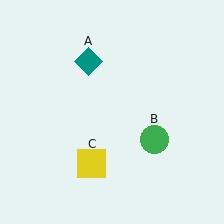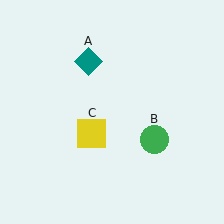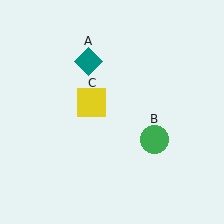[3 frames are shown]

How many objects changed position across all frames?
1 object changed position: yellow square (object C).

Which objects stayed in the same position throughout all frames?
Teal diamond (object A) and green circle (object B) remained stationary.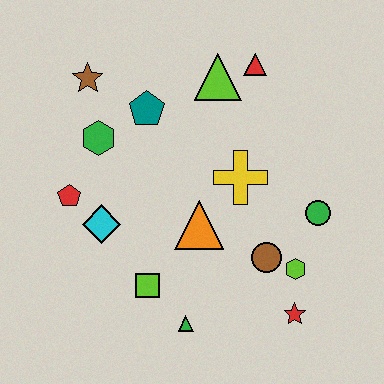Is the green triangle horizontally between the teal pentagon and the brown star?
No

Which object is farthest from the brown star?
The red star is farthest from the brown star.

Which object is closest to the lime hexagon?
The brown circle is closest to the lime hexagon.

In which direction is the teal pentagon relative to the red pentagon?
The teal pentagon is above the red pentagon.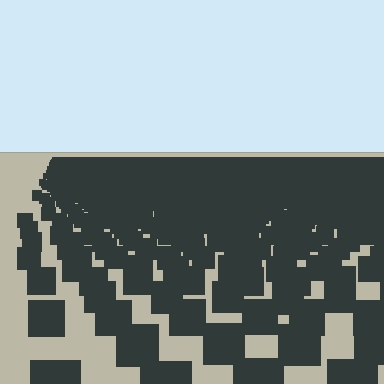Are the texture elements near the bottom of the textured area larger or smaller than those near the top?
Larger. Near the bottom, elements are closer to the viewer and appear at a bigger on-screen size.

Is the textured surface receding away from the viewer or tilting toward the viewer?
The surface is receding away from the viewer. Texture elements get smaller and denser toward the top.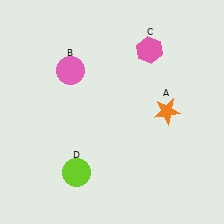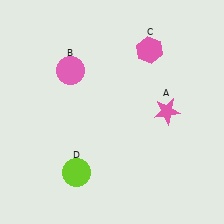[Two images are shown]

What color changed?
The star (A) changed from orange in Image 1 to pink in Image 2.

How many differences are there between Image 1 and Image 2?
There is 1 difference between the two images.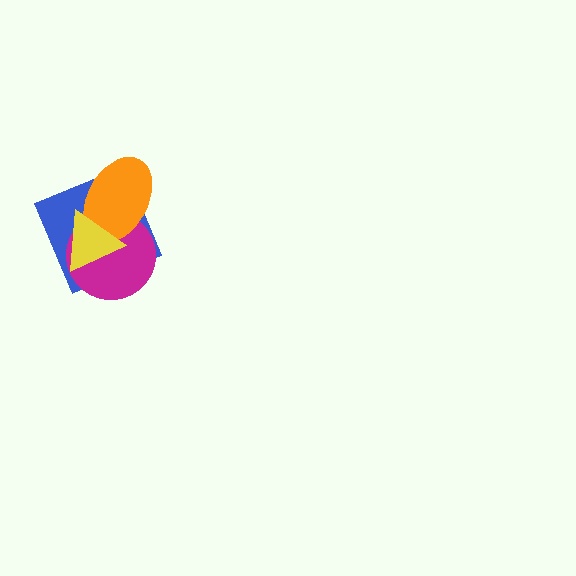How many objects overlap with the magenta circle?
3 objects overlap with the magenta circle.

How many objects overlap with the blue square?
3 objects overlap with the blue square.